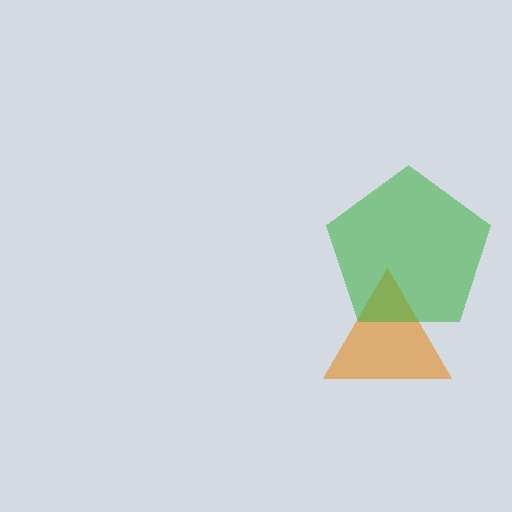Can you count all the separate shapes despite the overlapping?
Yes, there are 2 separate shapes.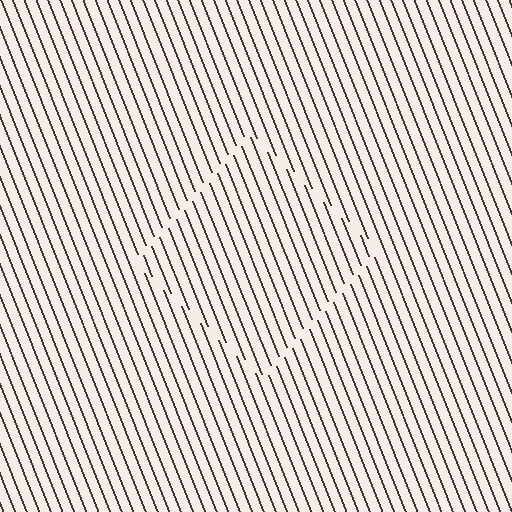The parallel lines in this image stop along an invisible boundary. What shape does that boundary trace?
An illusory square. The interior of the shape contains the same grating, shifted by half a period — the contour is defined by the phase discontinuity where line-ends from the inner and outer gratings abut.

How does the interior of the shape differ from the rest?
The interior of the shape contains the same grating, shifted by half a period — the contour is defined by the phase discontinuity where line-ends from the inner and outer gratings abut.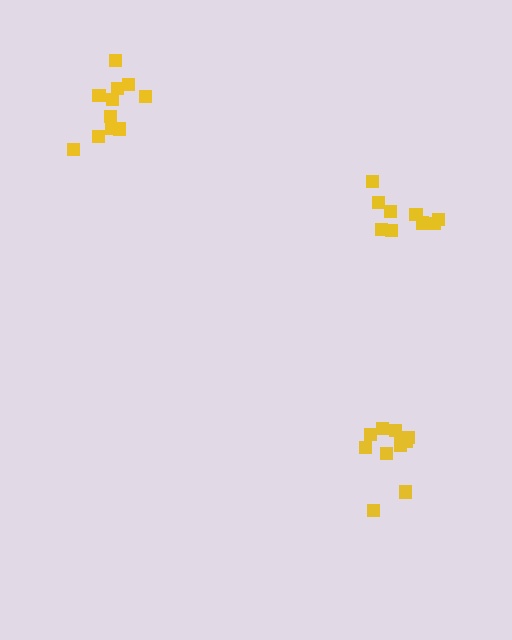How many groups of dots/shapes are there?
There are 3 groups.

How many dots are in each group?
Group 1: 9 dots, Group 2: 11 dots, Group 3: 11 dots (31 total).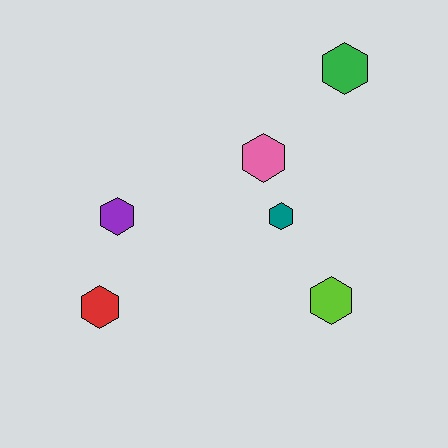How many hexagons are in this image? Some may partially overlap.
There are 6 hexagons.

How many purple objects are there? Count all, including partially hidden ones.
There is 1 purple object.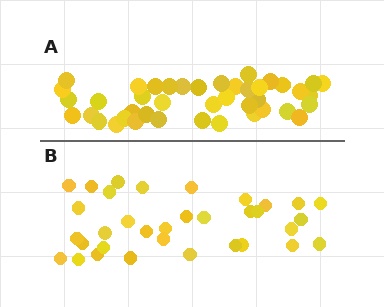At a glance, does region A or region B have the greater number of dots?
Region A (the top region) has more dots.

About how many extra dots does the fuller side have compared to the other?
Region A has roughly 8 or so more dots than region B.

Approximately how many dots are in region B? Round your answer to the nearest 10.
About 30 dots. (The exact count is 34, which rounds to 30.)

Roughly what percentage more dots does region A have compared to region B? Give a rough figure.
About 25% more.